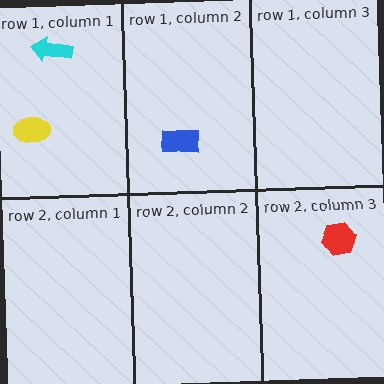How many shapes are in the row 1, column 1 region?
2.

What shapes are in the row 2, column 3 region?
The red hexagon.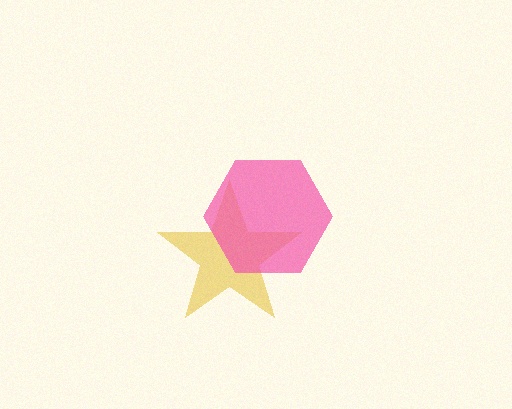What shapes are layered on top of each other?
The layered shapes are: a yellow star, a pink hexagon.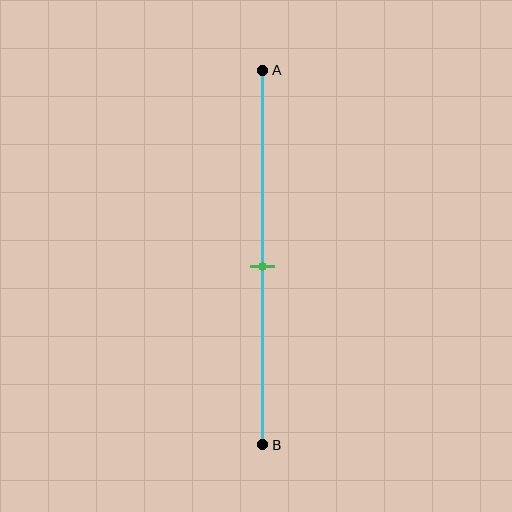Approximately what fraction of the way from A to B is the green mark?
The green mark is approximately 55% of the way from A to B.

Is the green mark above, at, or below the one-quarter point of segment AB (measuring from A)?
The green mark is below the one-quarter point of segment AB.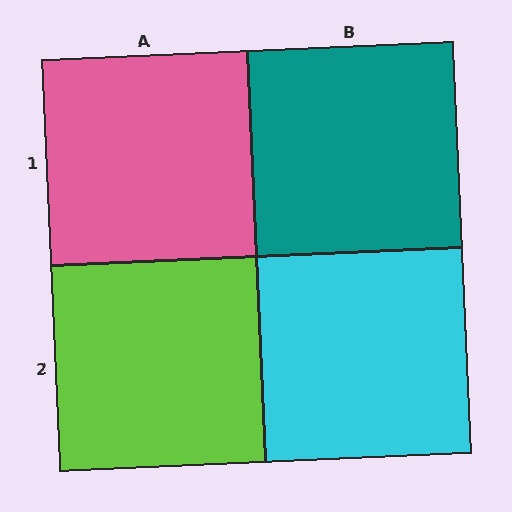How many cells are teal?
1 cell is teal.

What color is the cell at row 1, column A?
Pink.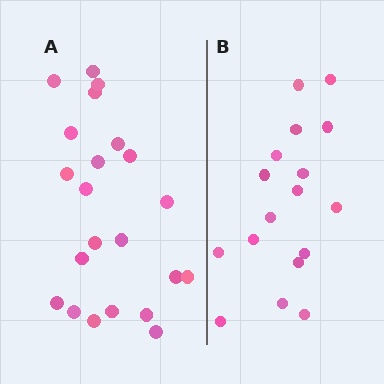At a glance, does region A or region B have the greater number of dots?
Region A (the left region) has more dots.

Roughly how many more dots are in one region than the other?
Region A has about 5 more dots than region B.